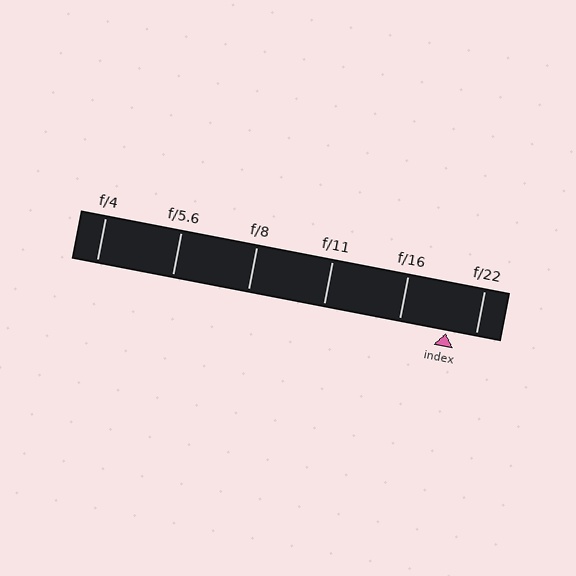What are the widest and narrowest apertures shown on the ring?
The widest aperture shown is f/4 and the narrowest is f/22.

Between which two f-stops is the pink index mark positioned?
The index mark is between f/16 and f/22.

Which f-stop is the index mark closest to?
The index mark is closest to f/22.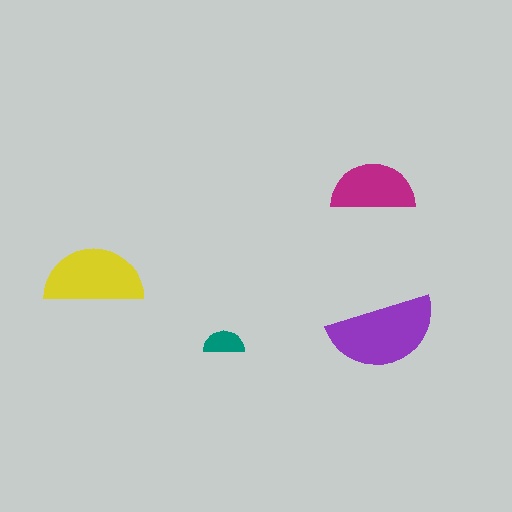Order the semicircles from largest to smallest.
the purple one, the yellow one, the magenta one, the teal one.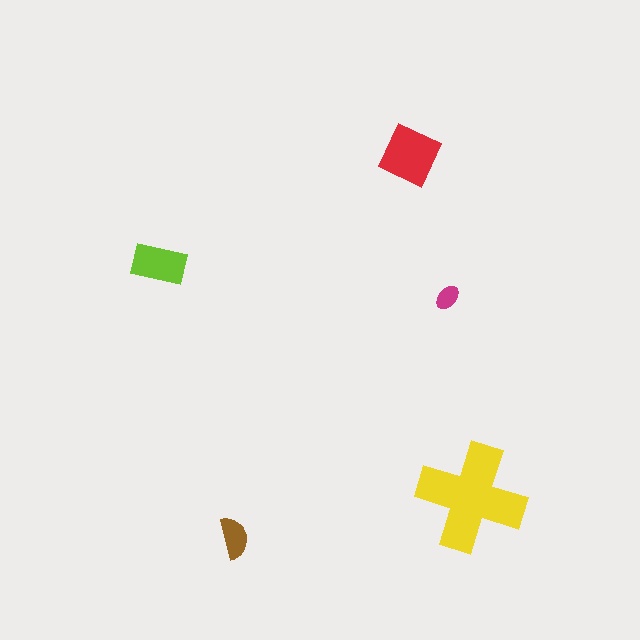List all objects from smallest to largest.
The magenta ellipse, the brown semicircle, the lime rectangle, the red diamond, the yellow cross.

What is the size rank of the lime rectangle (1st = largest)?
3rd.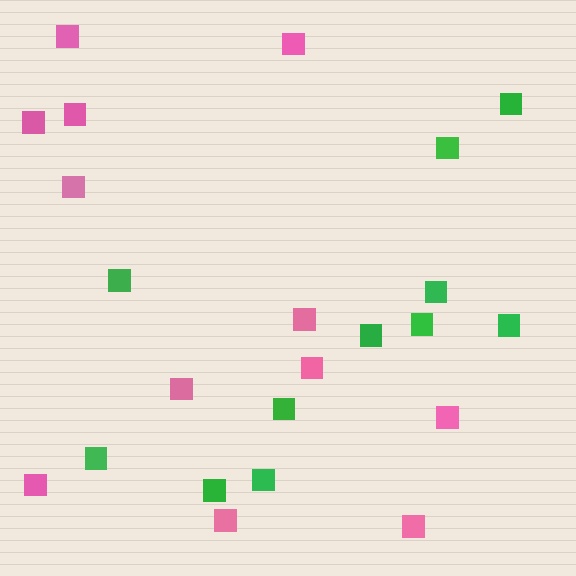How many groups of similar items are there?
There are 2 groups: one group of green squares (11) and one group of pink squares (12).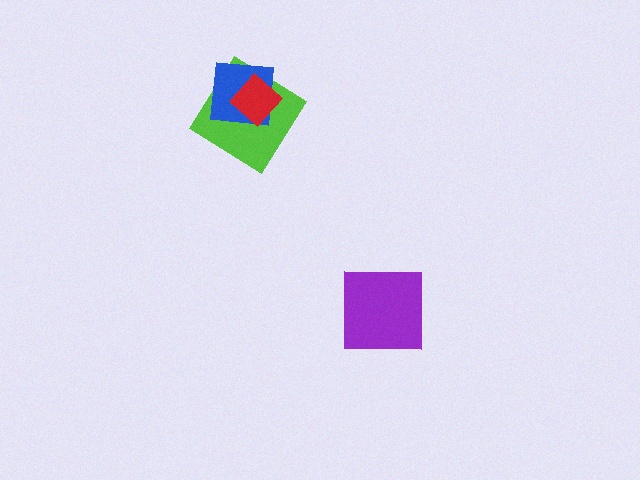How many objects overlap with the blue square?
2 objects overlap with the blue square.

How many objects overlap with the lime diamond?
2 objects overlap with the lime diamond.